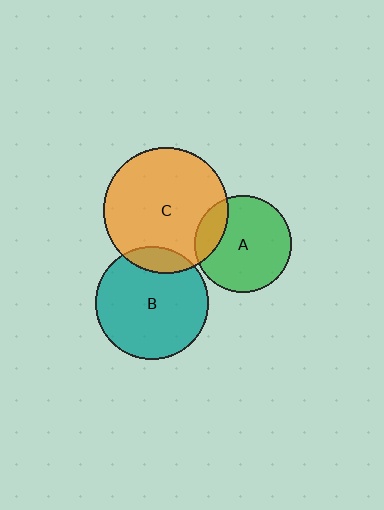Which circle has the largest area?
Circle C (orange).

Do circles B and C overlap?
Yes.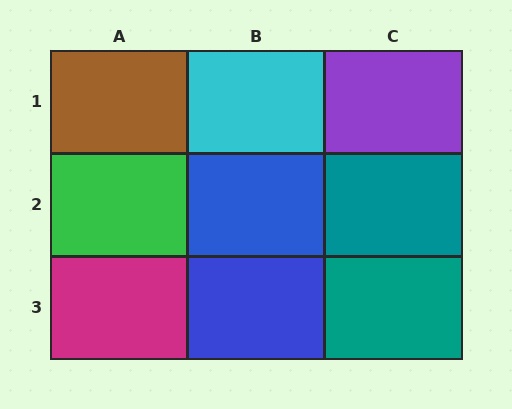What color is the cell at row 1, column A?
Brown.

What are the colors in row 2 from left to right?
Green, blue, teal.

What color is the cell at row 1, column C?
Purple.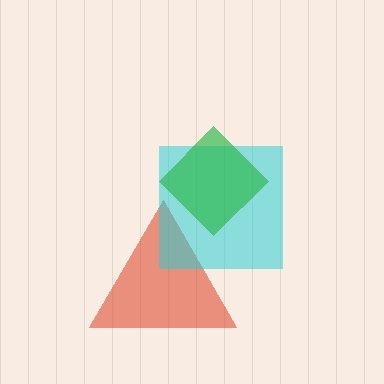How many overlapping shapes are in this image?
There are 3 overlapping shapes in the image.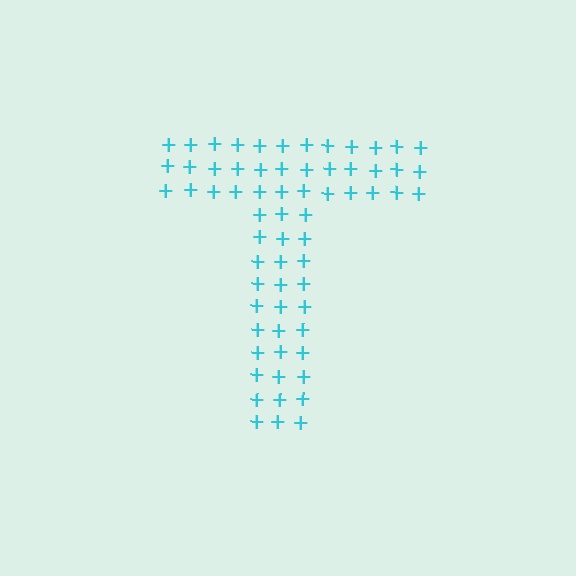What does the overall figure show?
The overall figure shows the letter T.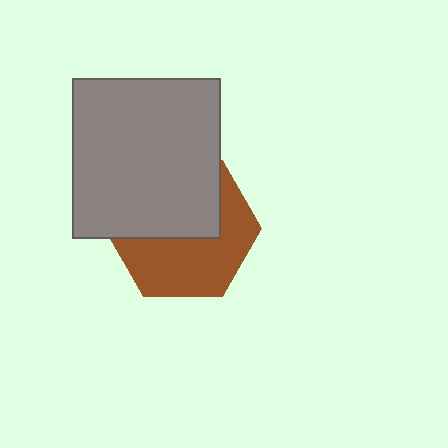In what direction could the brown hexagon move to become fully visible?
The brown hexagon could move down. That would shift it out from behind the gray rectangle entirely.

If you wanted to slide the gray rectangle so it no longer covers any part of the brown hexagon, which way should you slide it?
Slide it up — that is the most direct way to separate the two shapes.